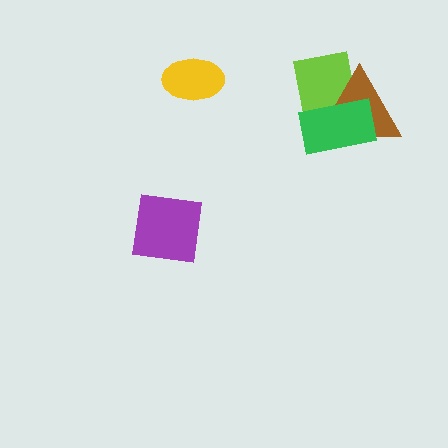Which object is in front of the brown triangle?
The green rectangle is in front of the brown triangle.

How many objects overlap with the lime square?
2 objects overlap with the lime square.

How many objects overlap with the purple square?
0 objects overlap with the purple square.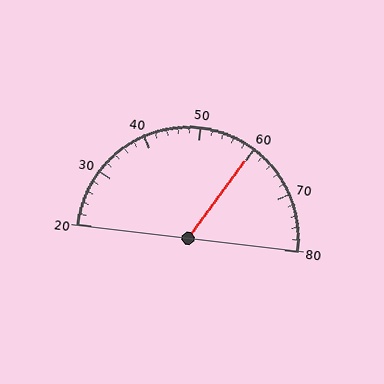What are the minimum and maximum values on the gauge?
The gauge ranges from 20 to 80.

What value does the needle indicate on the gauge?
The needle indicates approximately 60.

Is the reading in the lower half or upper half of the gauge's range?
The reading is in the upper half of the range (20 to 80).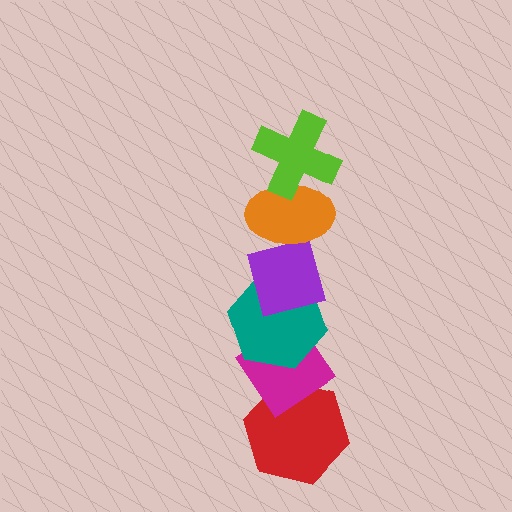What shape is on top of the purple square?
The orange ellipse is on top of the purple square.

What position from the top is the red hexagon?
The red hexagon is 6th from the top.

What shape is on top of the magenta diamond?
The teal hexagon is on top of the magenta diamond.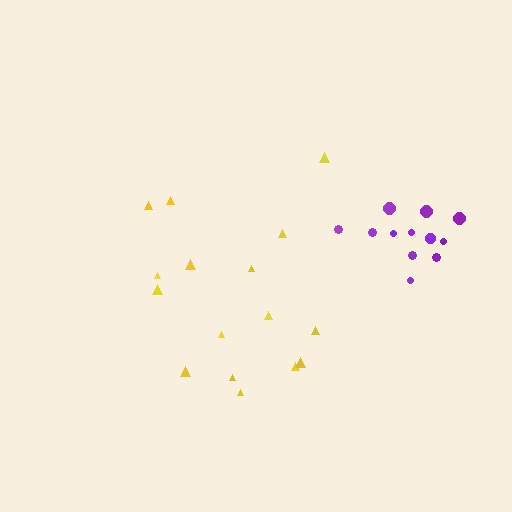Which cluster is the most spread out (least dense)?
Yellow.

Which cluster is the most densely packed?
Purple.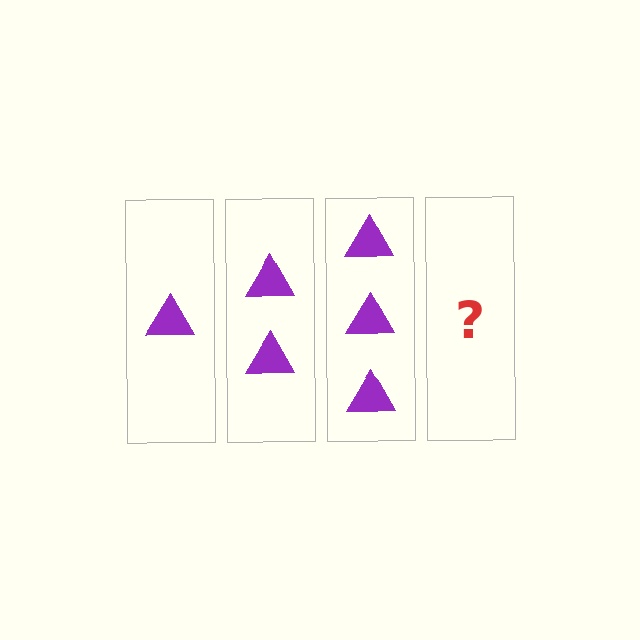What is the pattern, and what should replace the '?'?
The pattern is that each step adds one more triangle. The '?' should be 4 triangles.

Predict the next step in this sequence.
The next step is 4 triangles.